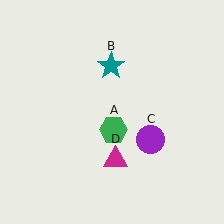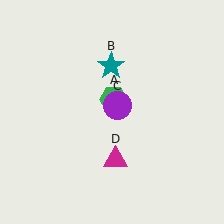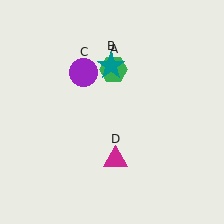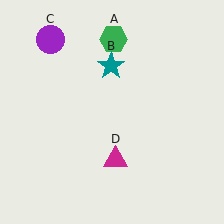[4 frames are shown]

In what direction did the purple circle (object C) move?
The purple circle (object C) moved up and to the left.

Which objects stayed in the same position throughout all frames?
Teal star (object B) and magenta triangle (object D) remained stationary.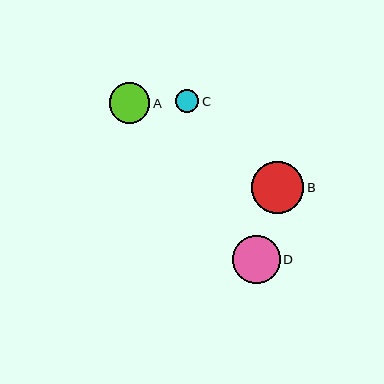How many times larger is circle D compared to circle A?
Circle D is approximately 1.2 times the size of circle A.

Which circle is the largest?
Circle B is the largest with a size of approximately 52 pixels.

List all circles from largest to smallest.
From largest to smallest: B, D, A, C.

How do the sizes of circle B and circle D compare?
Circle B and circle D are approximately the same size.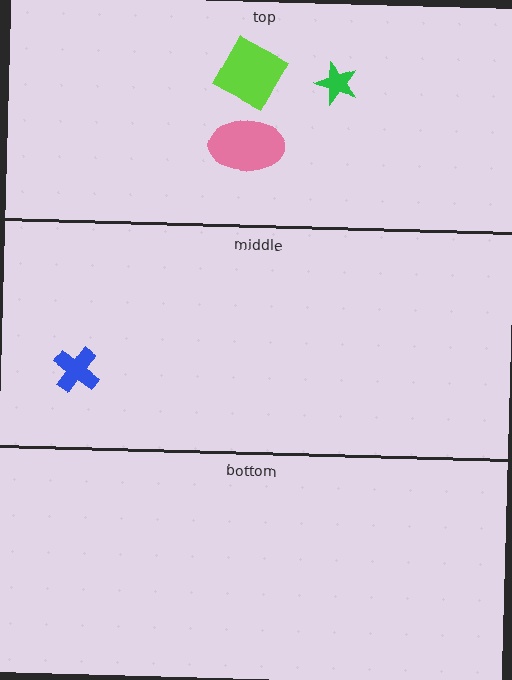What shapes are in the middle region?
The blue cross.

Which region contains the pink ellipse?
The top region.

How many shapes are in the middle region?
1.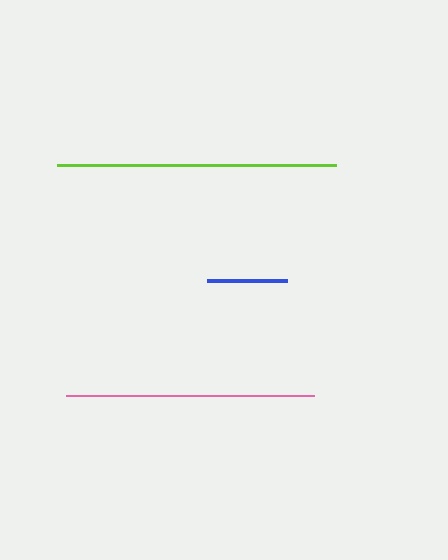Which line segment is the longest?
The lime line is the longest at approximately 280 pixels.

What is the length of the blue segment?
The blue segment is approximately 80 pixels long.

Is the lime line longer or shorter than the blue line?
The lime line is longer than the blue line.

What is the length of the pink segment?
The pink segment is approximately 248 pixels long.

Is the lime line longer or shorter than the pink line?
The lime line is longer than the pink line.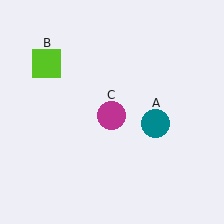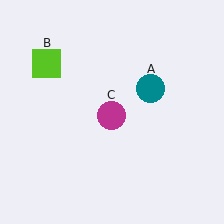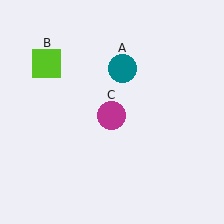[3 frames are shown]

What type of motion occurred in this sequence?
The teal circle (object A) rotated counterclockwise around the center of the scene.